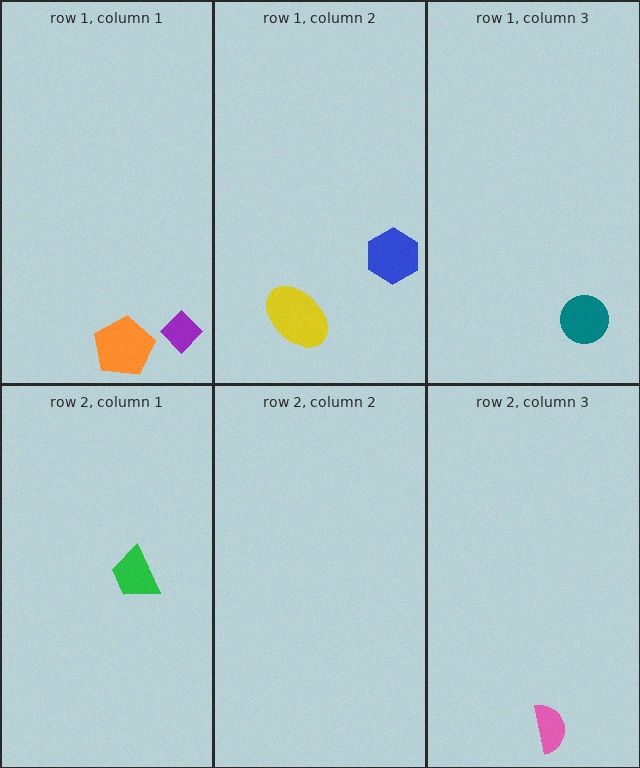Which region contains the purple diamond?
The row 1, column 1 region.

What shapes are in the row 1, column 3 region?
The teal circle.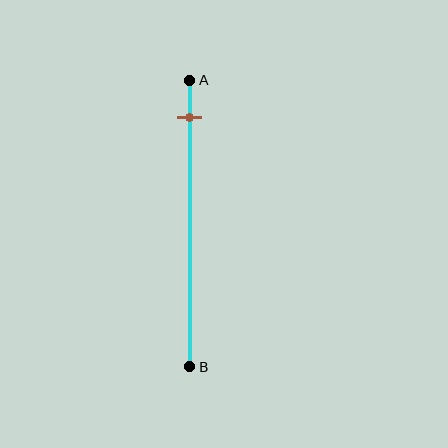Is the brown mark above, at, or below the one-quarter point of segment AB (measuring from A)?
The brown mark is above the one-quarter point of segment AB.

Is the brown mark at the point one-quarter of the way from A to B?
No, the mark is at about 15% from A, not at the 25% one-quarter point.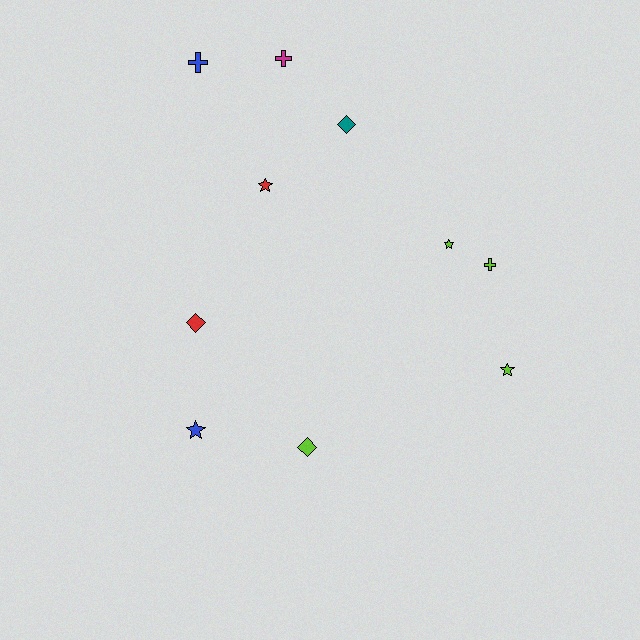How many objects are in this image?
There are 10 objects.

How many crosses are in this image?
There are 3 crosses.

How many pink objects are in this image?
There are no pink objects.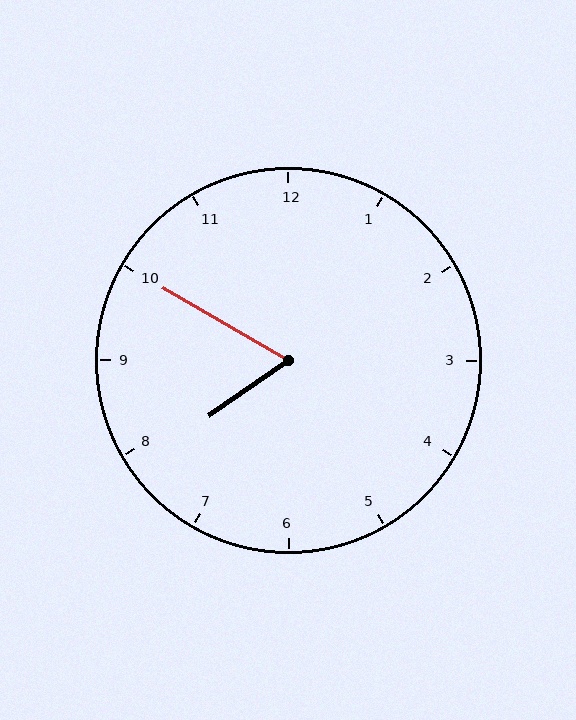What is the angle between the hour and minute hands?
Approximately 65 degrees.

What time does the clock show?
7:50.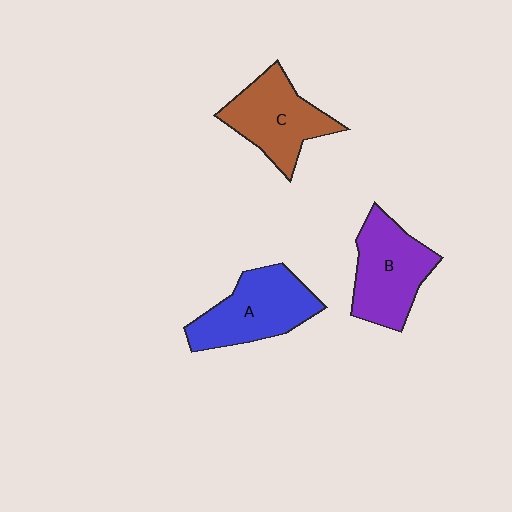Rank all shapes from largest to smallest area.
From largest to smallest: A (blue), B (purple), C (brown).